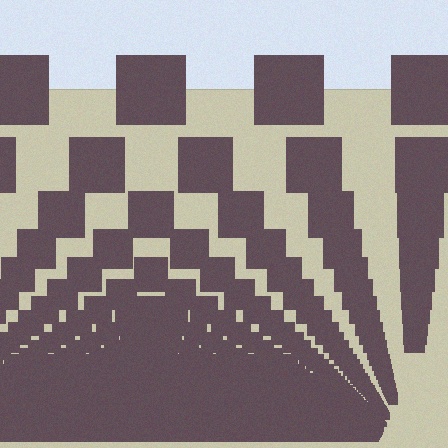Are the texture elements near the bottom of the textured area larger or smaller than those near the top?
Smaller. The gradient is inverted — elements near the bottom are smaller and denser.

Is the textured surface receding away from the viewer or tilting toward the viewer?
The surface appears to tilt toward the viewer. Texture elements get larger and sparser toward the top.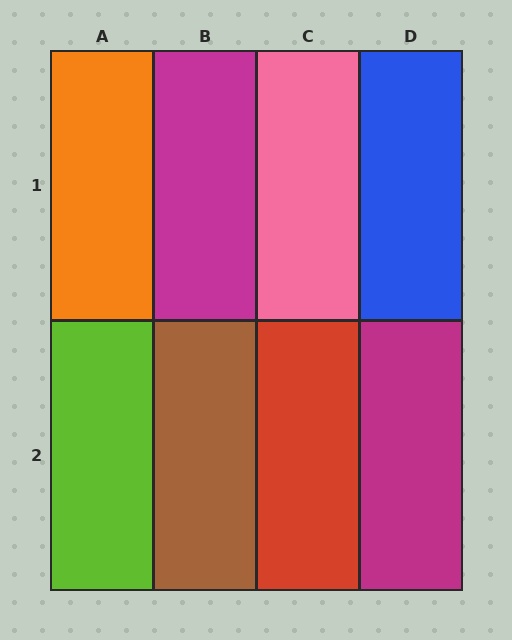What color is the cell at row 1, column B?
Magenta.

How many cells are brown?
1 cell is brown.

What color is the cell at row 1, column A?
Orange.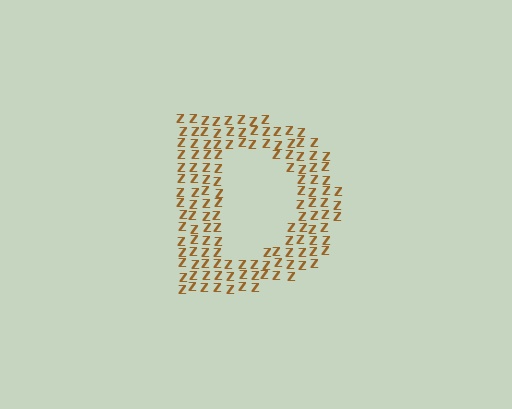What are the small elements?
The small elements are letter Z's.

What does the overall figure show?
The overall figure shows the letter D.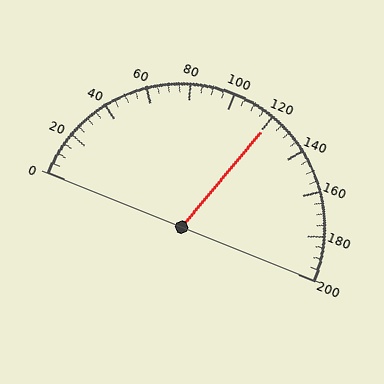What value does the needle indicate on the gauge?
The needle indicates approximately 120.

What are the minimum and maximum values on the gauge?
The gauge ranges from 0 to 200.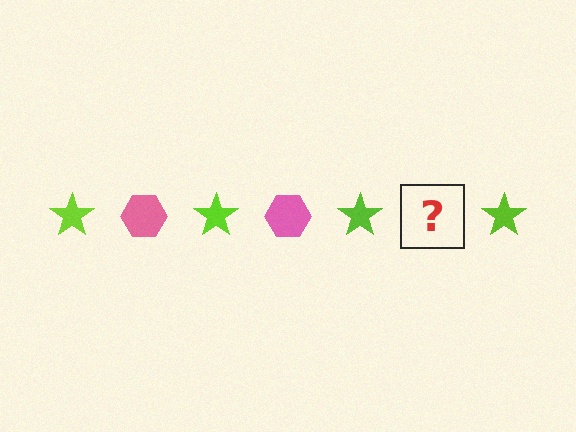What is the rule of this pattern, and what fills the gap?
The rule is that the pattern alternates between lime star and pink hexagon. The gap should be filled with a pink hexagon.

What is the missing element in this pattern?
The missing element is a pink hexagon.